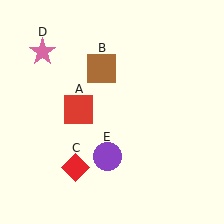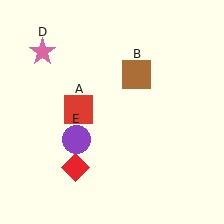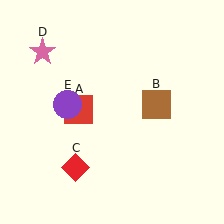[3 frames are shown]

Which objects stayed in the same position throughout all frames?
Red square (object A) and red diamond (object C) and pink star (object D) remained stationary.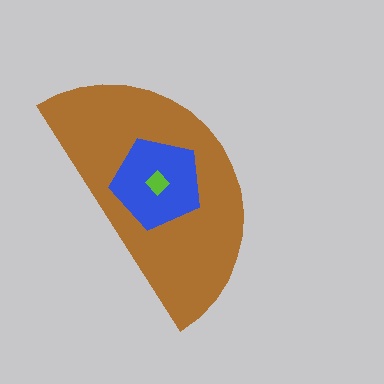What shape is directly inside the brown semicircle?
The blue pentagon.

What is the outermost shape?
The brown semicircle.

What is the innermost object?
The lime diamond.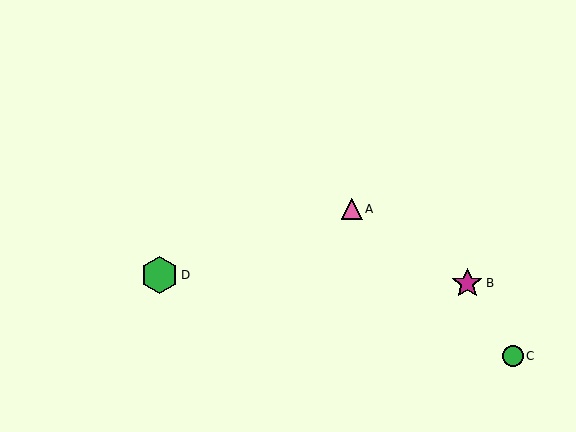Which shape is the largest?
The green hexagon (labeled D) is the largest.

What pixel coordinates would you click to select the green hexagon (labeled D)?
Click at (159, 275) to select the green hexagon D.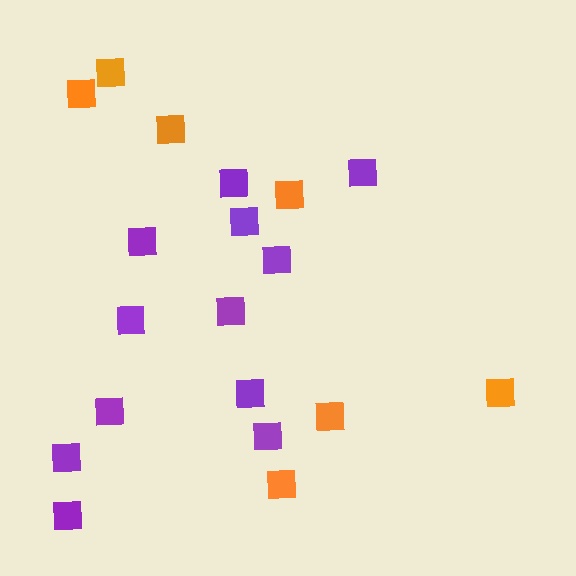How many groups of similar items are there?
There are 2 groups: one group of purple squares (12) and one group of orange squares (7).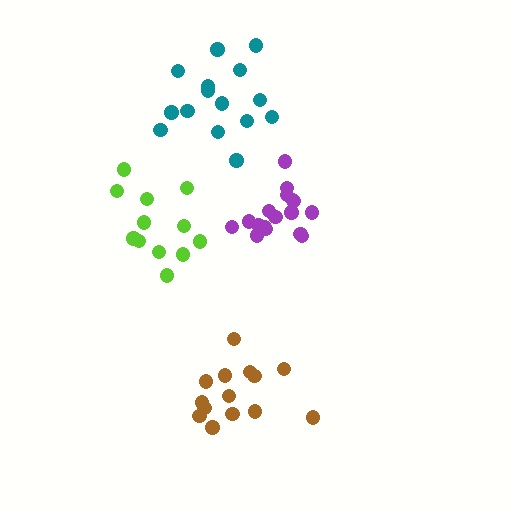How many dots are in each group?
Group 1: 14 dots, Group 2: 17 dots, Group 3: 12 dots, Group 4: 15 dots (58 total).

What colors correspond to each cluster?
The clusters are colored: brown, purple, lime, teal.